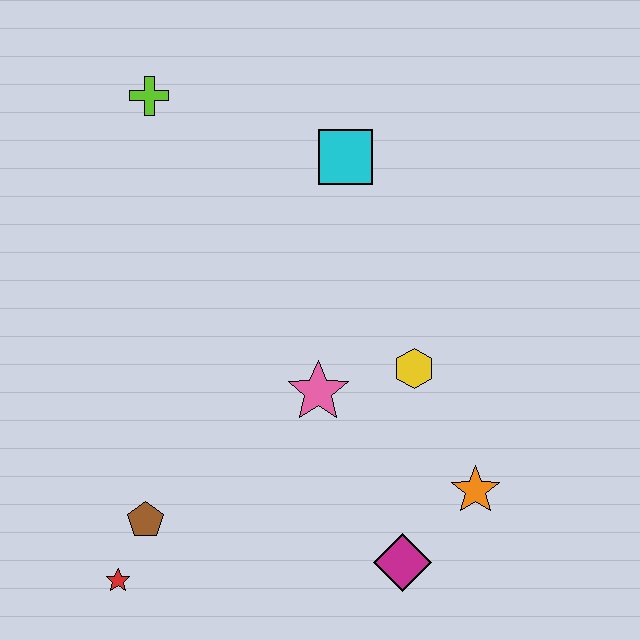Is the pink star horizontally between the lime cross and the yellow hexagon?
Yes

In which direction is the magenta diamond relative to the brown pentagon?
The magenta diamond is to the right of the brown pentagon.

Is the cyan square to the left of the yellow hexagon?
Yes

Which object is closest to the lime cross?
The cyan square is closest to the lime cross.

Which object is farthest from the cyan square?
The red star is farthest from the cyan square.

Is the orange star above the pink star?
No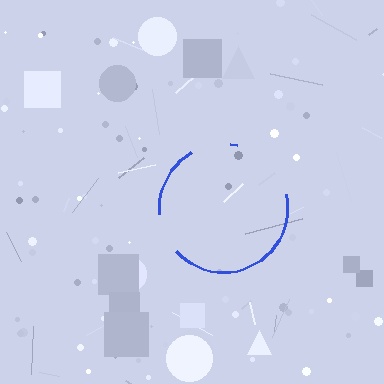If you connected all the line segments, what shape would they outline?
They would outline a circle.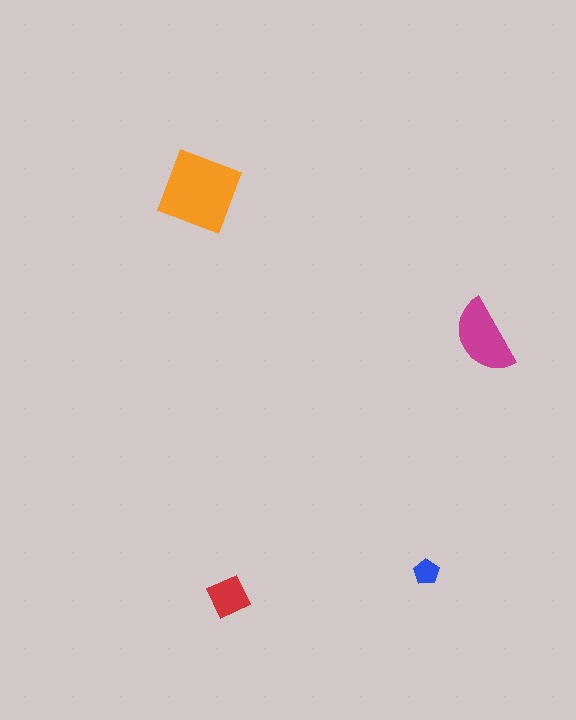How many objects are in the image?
There are 4 objects in the image.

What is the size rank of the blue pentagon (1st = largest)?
4th.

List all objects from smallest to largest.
The blue pentagon, the red square, the magenta semicircle, the orange diamond.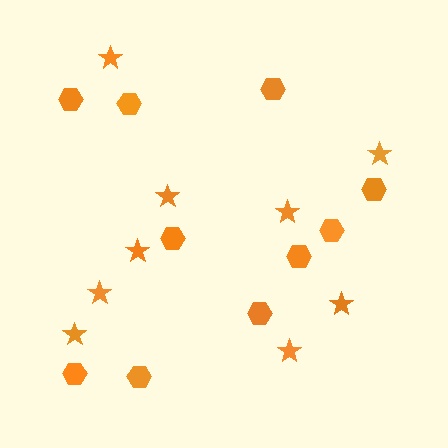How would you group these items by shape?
There are 2 groups: one group of hexagons (10) and one group of stars (9).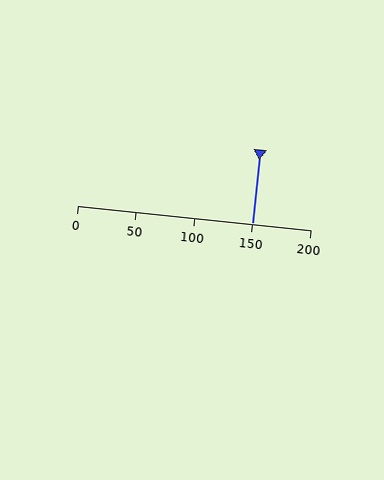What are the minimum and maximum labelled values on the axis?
The axis runs from 0 to 200.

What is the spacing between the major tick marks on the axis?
The major ticks are spaced 50 apart.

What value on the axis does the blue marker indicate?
The marker indicates approximately 150.